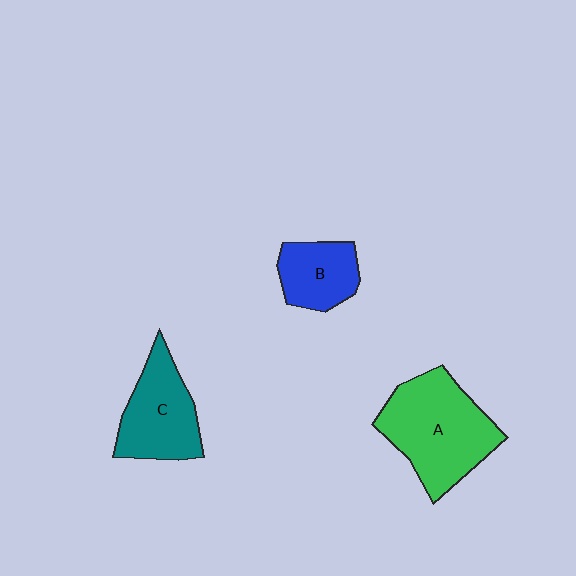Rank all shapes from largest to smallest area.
From largest to smallest: A (green), C (teal), B (blue).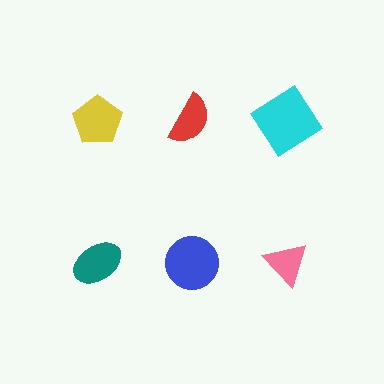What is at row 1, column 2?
A red semicircle.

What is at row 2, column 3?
A pink triangle.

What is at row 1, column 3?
A cyan diamond.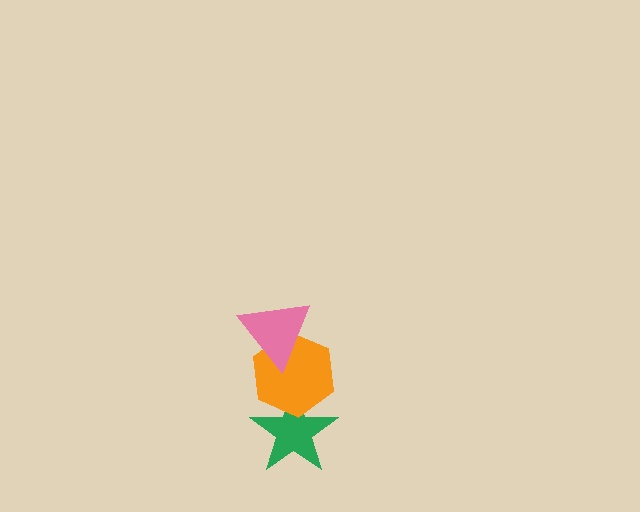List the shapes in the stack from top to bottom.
From top to bottom: the pink triangle, the orange hexagon, the green star.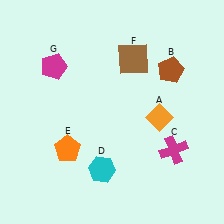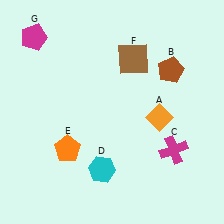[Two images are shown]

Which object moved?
The magenta pentagon (G) moved up.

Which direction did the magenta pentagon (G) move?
The magenta pentagon (G) moved up.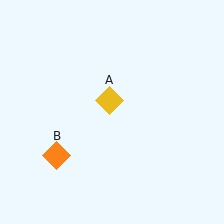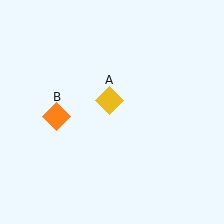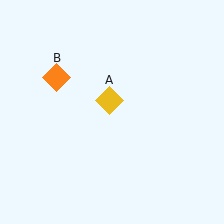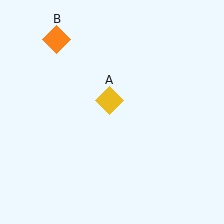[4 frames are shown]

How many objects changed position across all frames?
1 object changed position: orange diamond (object B).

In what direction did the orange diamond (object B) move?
The orange diamond (object B) moved up.